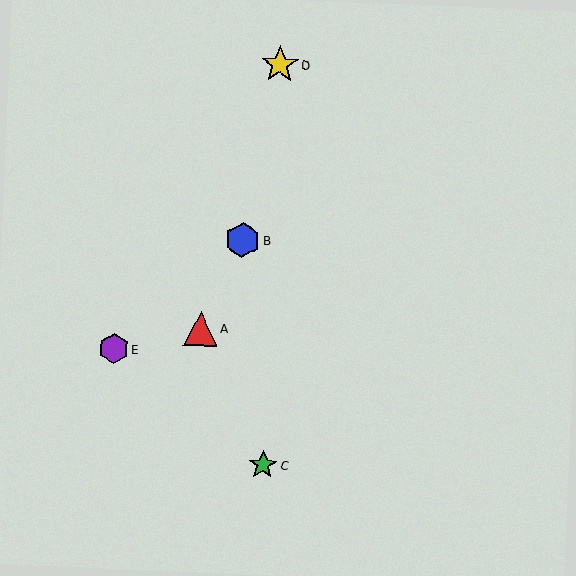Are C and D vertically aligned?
Yes, both are at x≈263.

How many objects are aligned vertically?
2 objects (C, D) are aligned vertically.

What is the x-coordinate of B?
Object B is at x≈242.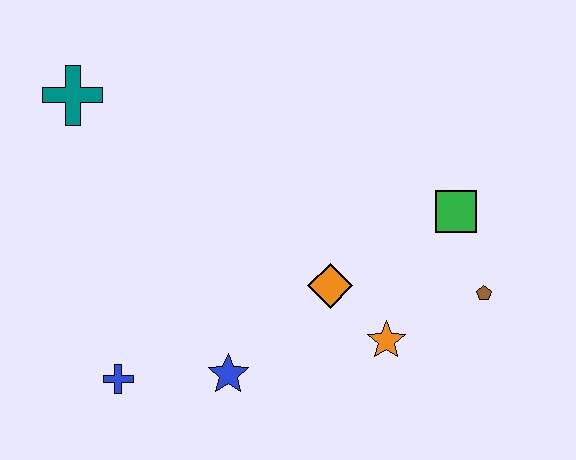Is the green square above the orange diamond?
Yes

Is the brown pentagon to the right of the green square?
Yes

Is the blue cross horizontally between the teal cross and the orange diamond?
Yes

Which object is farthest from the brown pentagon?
The teal cross is farthest from the brown pentagon.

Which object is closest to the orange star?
The orange diamond is closest to the orange star.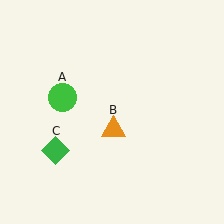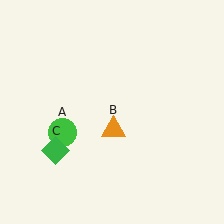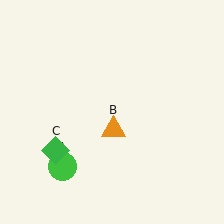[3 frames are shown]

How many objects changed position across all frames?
1 object changed position: green circle (object A).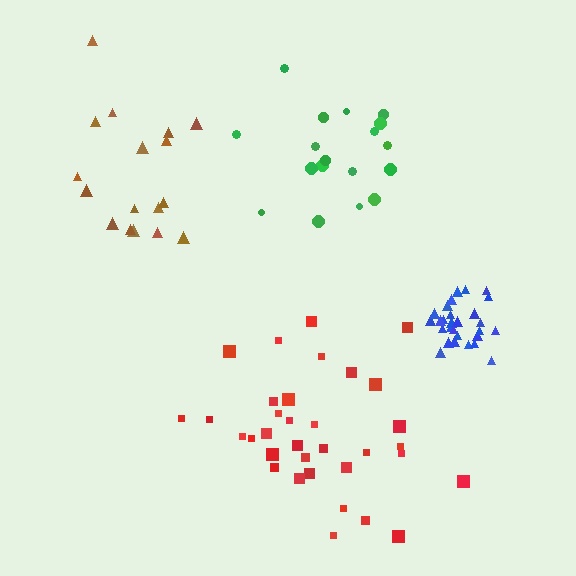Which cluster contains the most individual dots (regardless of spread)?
Red (34).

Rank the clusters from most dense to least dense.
blue, red, green, brown.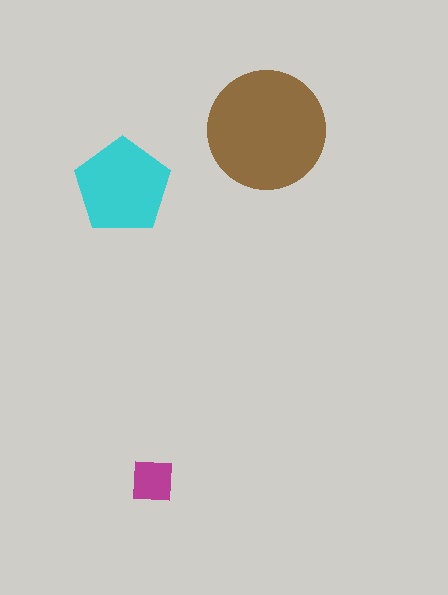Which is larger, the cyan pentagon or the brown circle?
The brown circle.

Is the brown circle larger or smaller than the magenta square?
Larger.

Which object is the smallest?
The magenta square.